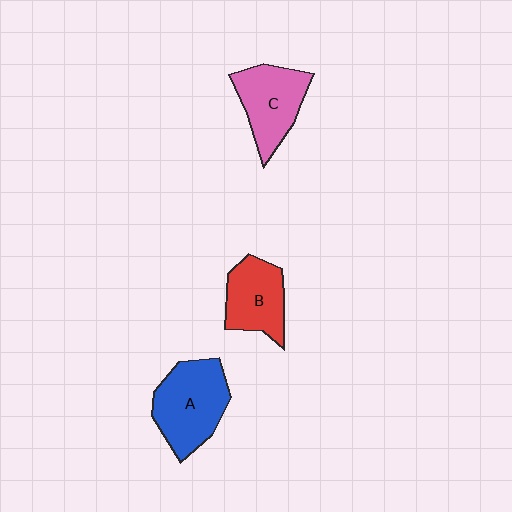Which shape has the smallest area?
Shape B (red).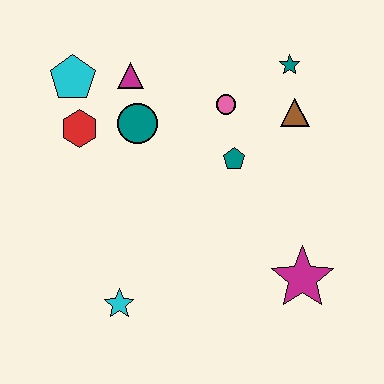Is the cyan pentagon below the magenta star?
No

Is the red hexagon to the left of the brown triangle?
Yes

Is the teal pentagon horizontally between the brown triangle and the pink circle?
Yes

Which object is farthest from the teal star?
The cyan star is farthest from the teal star.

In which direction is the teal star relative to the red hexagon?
The teal star is to the right of the red hexagon.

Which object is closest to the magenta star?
The teal pentagon is closest to the magenta star.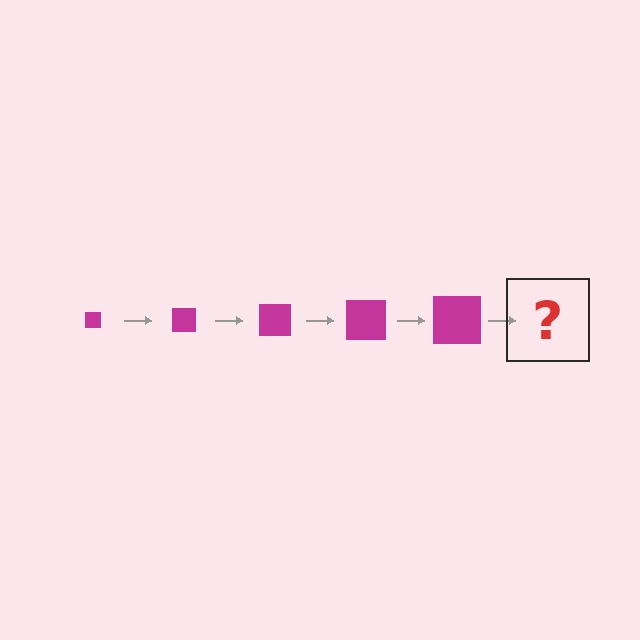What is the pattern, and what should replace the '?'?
The pattern is that the square gets progressively larger each step. The '?' should be a magenta square, larger than the previous one.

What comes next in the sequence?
The next element should be a magenta square, larger than the previous one.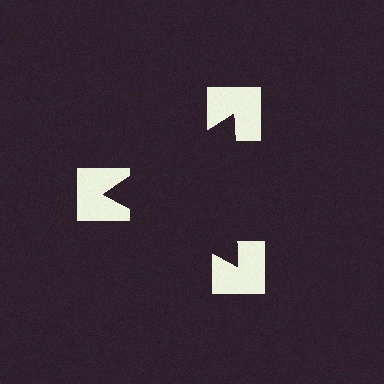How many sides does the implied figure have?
3 sides.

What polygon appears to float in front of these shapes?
An illusory triangle — its edges are inferred from the aligned wedge cuts in the notched squares, not physically drawn.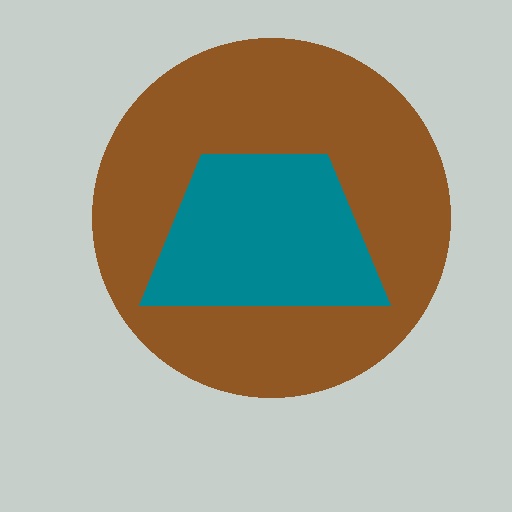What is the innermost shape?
The teal trapezoid.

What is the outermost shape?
The brown circle.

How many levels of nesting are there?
2.